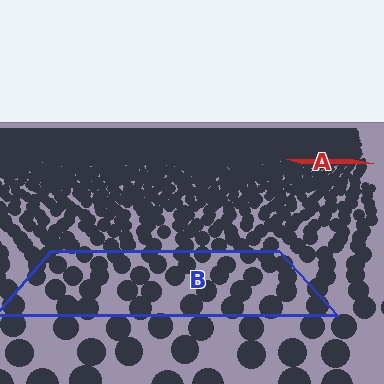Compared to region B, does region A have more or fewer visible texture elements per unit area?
Region A has more texture elements per unit area — they are packed more densely because it is farther away.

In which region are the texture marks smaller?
The texture marks are smaller in region A, because it is farther away.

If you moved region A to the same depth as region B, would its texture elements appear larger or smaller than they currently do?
They would appear larger. At a closer depth, the same texture elements are projected at a bigger on-screen size.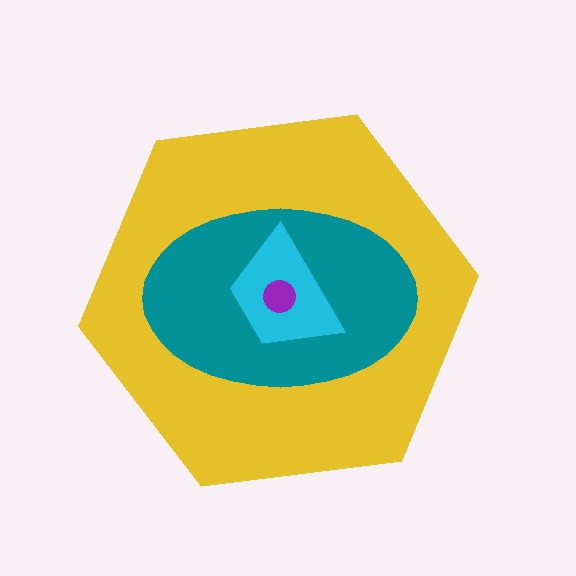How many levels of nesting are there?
4.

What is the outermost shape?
The yellow hexagon.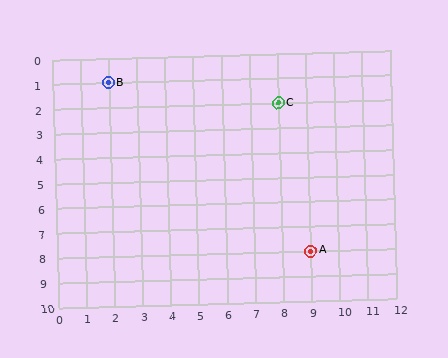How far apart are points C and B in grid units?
Points C and B are 6 columns and 1 row apart (about 6.1 grid units diagonally).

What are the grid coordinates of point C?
Point C is at grid coordinates (8, 2).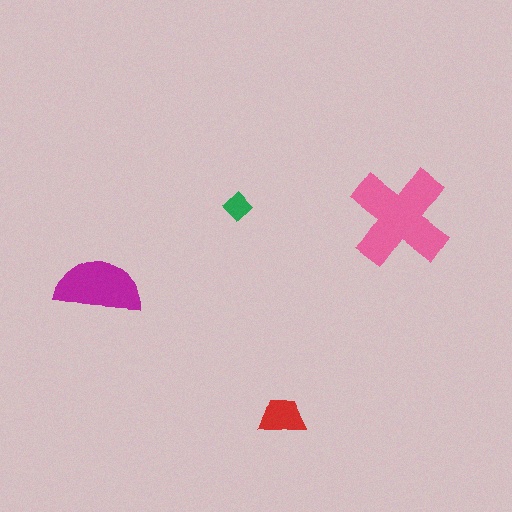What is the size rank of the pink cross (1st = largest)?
1st.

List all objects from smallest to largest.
The green diamond, the red trapezoid, the magenta semicircle, the pink cross.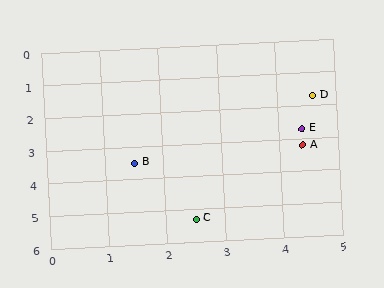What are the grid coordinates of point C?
Point C is at approximately (2.5, 5.3).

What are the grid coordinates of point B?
Point B is at approximately (1.5, 3.5).